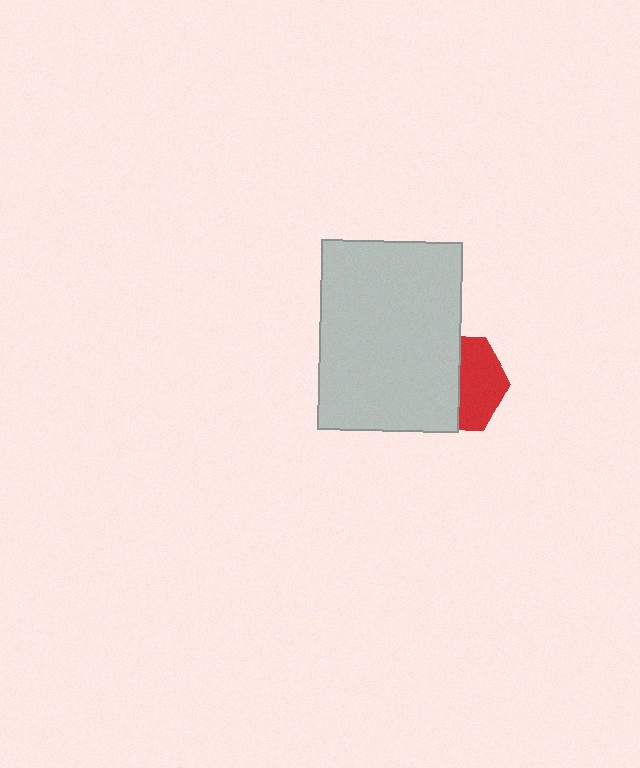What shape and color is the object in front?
The object in front is a light gray rectangle.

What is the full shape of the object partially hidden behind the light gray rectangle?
The partially hidden object is a red hexagon.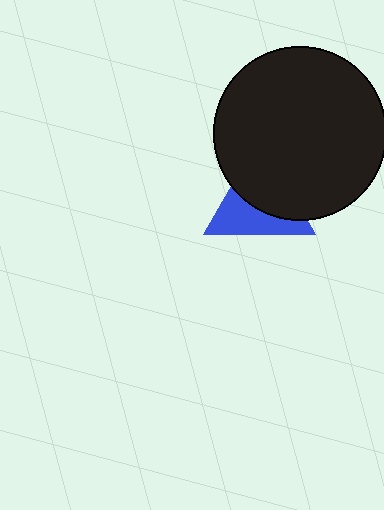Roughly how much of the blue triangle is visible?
About half of it is visible (roughly 46%).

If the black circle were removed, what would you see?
You would see the complete blue triangle.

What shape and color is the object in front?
The object in front is a black circle.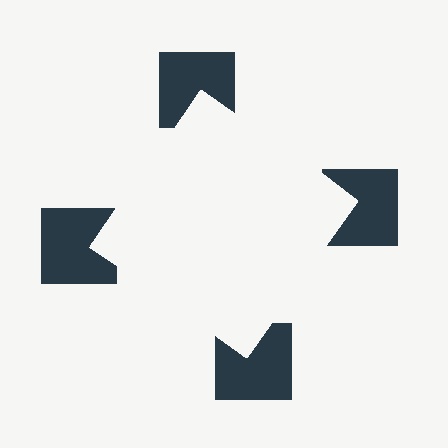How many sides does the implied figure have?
4 sides.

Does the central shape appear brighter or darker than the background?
It typically appears slightly brighter than the background, even though no actual brightness change is drawn.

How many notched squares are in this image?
There are 4 — one at each vertex of the illusory square.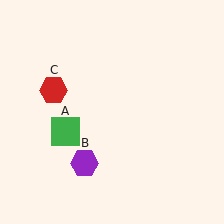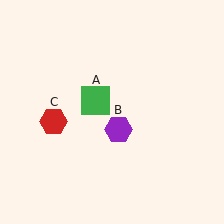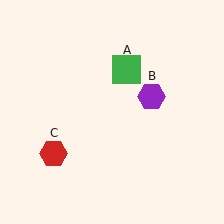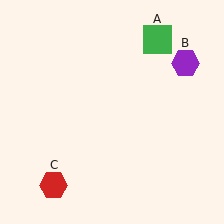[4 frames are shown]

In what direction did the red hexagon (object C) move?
The red hexagon (object C) moved down.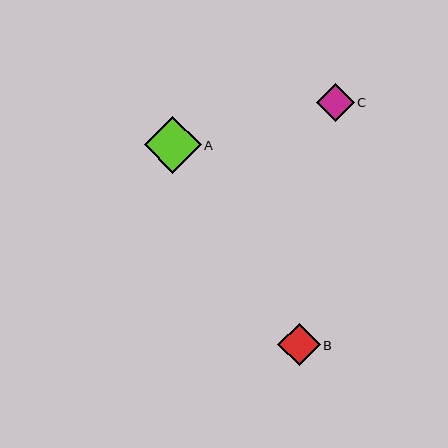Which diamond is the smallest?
Diamond C is the smallest with a size of approximately 38 pixels.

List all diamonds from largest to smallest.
From largest to smallest: A, B, C.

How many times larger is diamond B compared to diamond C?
Diamond B is approximately 1.1 times the size of diamond C.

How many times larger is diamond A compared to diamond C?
Diamond A is approximately 1.5 times the size of diamond C.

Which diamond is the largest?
Diamond A is the largest with a size of approximately 57 pixels.